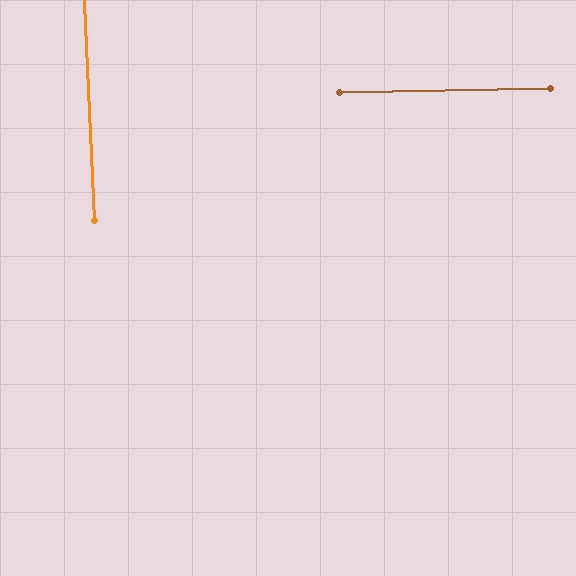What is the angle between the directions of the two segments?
Approximately 88 degrees.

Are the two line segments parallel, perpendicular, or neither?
Perpendicular — they meet at approximately 88°.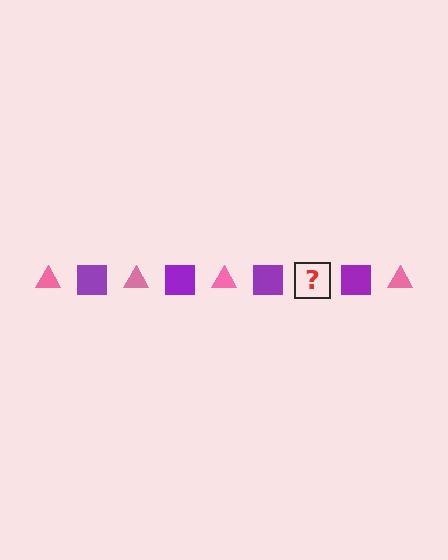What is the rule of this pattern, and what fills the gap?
The rule is that the pattern alternates between pink triangle and purple square. The gap should be filled with a pink triangle.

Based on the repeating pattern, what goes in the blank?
The blank should be a pink triangle.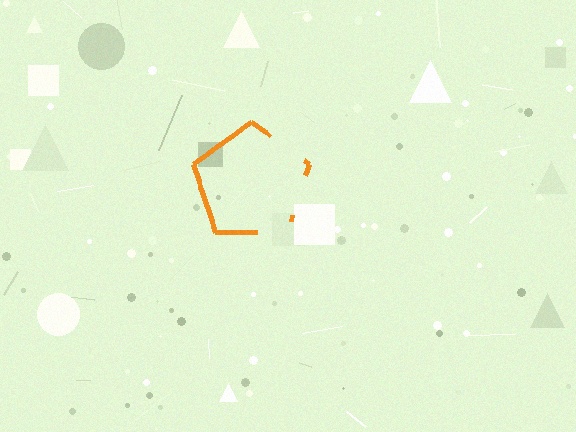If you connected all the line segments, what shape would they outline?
They would outline a pentagon.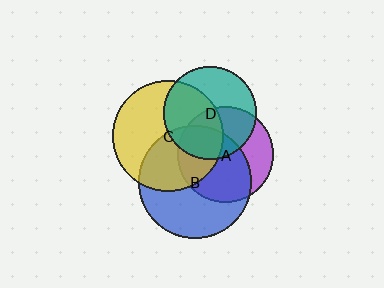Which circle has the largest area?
Circle B (blue).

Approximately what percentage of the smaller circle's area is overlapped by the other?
Approximately 25%.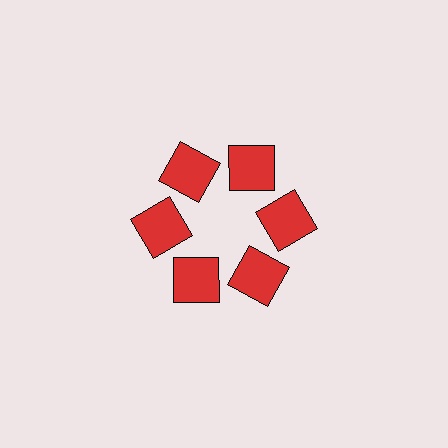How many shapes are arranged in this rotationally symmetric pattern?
There are 6 shapes, arranged in 6 groups of 1.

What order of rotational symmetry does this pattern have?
This pattern has 6-fold rotational symmetry.